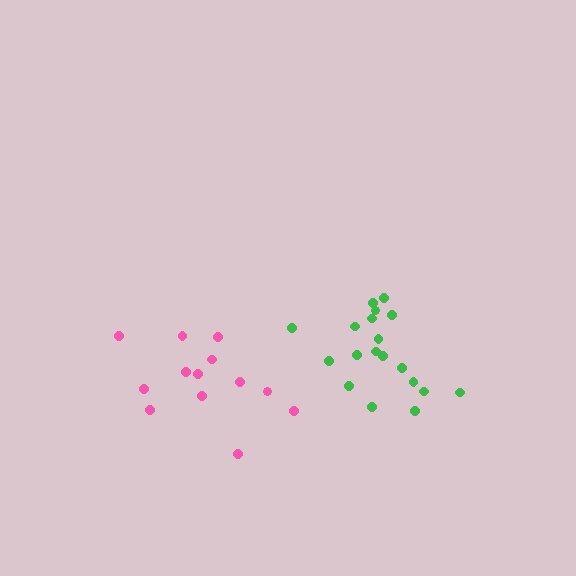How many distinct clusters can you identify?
There are 2 distinct clusters.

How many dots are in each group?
Group 1: 13 dots, Group 2: 19 dots (32 total).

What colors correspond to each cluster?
The clusters are colored: pink, green.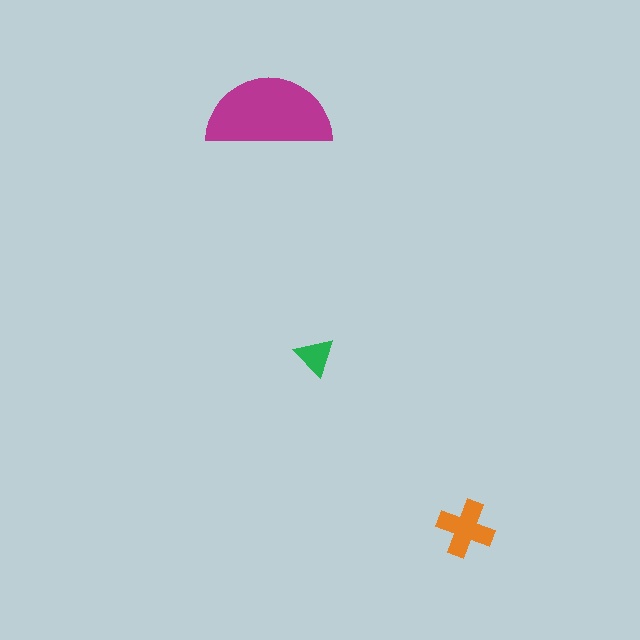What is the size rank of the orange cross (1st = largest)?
2nd.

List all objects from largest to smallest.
The magenta semicircle, the orange cross, the green triangle.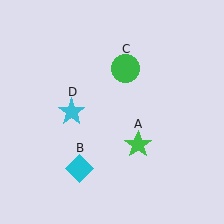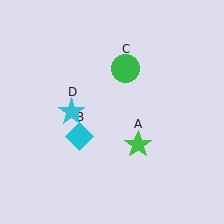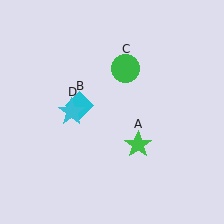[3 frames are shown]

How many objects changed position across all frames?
1 object changed position: cyan diamond (object B).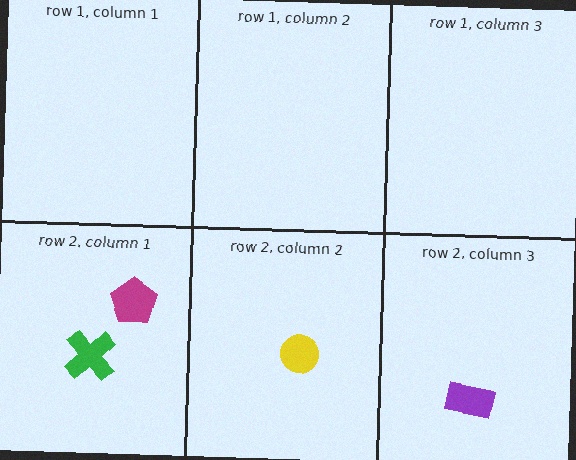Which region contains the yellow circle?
The row 2, column 2 region.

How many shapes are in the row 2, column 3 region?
1.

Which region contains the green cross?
The row 2, column 1 region.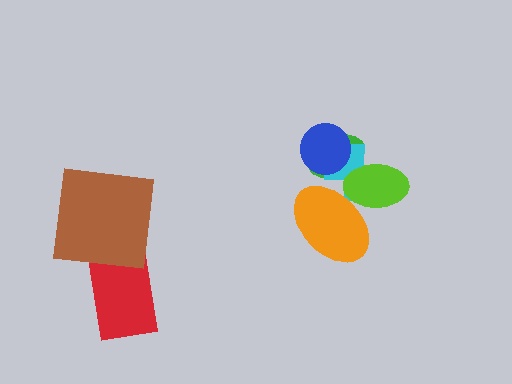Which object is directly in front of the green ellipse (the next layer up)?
The cyan cross is directly in front of the green ellipse.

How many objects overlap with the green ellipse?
3 objects overlap with the green ellipse.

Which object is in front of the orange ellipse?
The lime ellipse is in front of the orange ellipse.